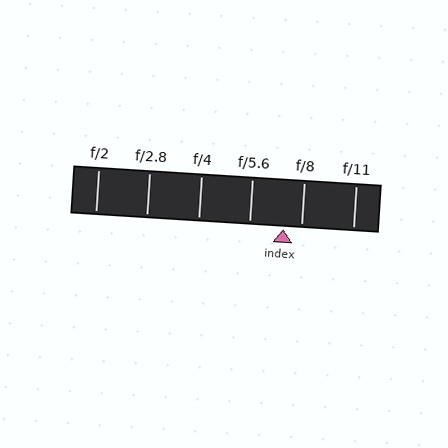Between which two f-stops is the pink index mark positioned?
The index mark is between f/5.6 and f/8.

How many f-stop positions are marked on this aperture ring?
There are 6 f-stop positions marked.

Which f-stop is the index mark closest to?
The index mark is closest to f/8.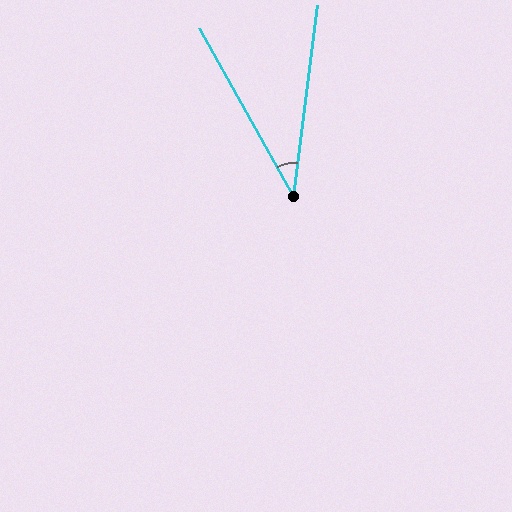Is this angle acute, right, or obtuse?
It is acute.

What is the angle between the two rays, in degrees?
Approximately 36 degrees.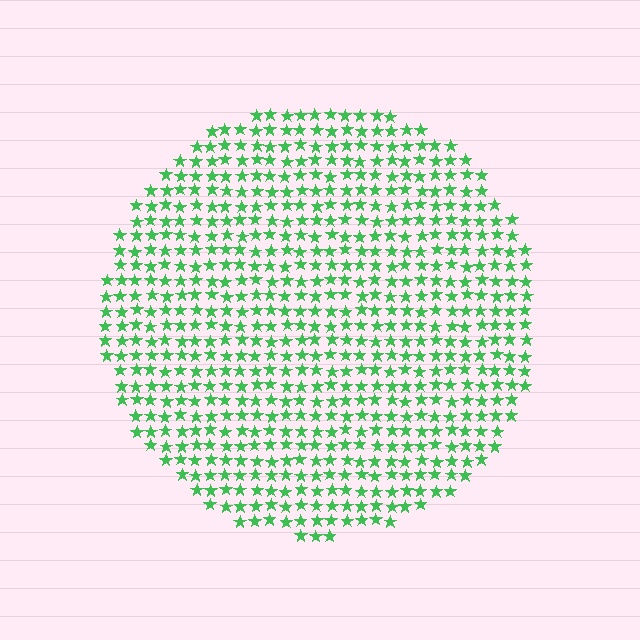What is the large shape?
The large shape is a circle.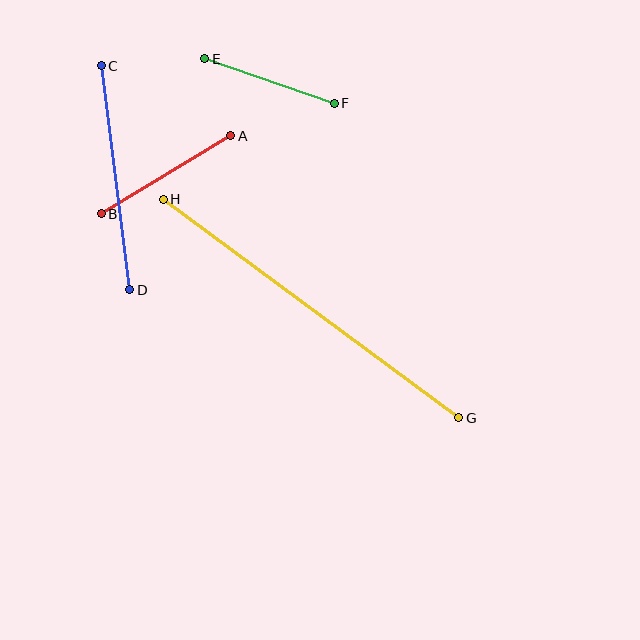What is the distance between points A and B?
The distance is approximately 151 pixels.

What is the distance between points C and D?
The distance is approximately 226 pixels.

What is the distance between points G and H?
The distance is approximately 367 pixels.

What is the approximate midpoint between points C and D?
The midpoint is at approximately (115, 178) pixels.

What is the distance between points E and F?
The distance is approximately 137 pixels.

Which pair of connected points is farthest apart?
Points G and H are farthest apart.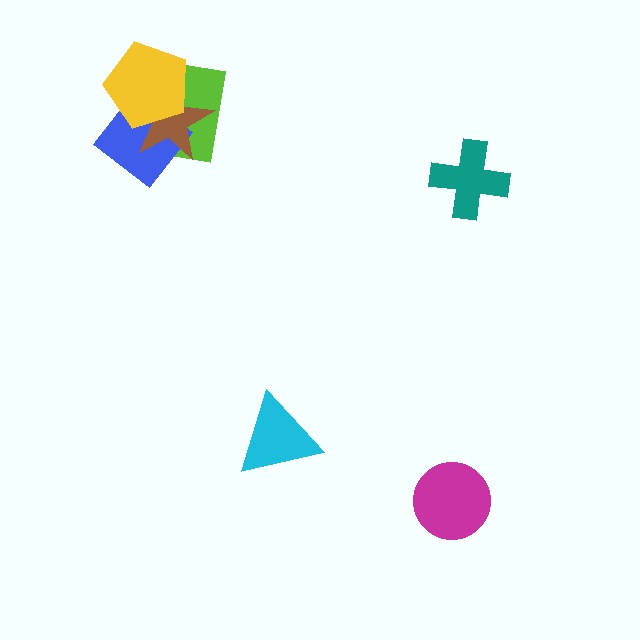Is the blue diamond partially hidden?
Yes, it is partially covered by another shape.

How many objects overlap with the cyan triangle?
0 objects overlap with the cyan triangle.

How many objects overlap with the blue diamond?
3 objects overlap with the blue diamond.